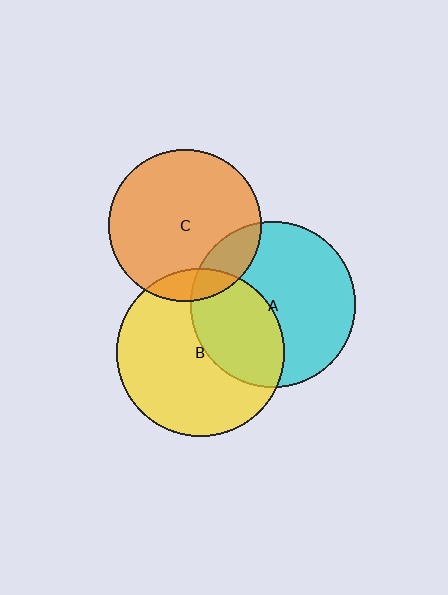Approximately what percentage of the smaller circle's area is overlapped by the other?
Approximately 15%.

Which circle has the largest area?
Circle B (yellow).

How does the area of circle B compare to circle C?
Approximately 1.2 times.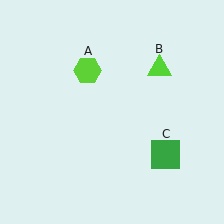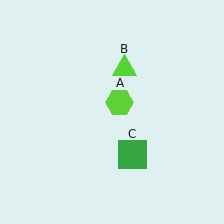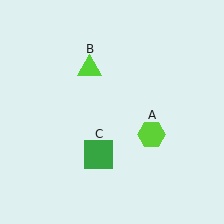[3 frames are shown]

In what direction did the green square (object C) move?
The green square (object C) moved left.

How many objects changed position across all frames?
3 objects changed position: lime hexagon (object A), lime triangle (object B), green square (object C).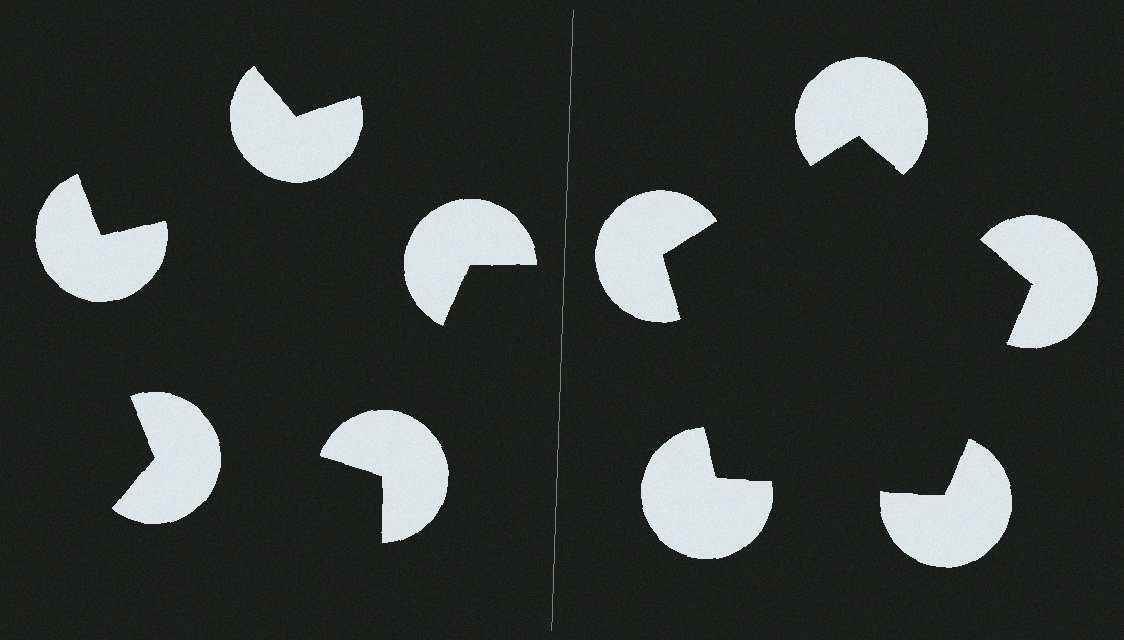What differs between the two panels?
The pac-man discs are positioned identically on both sides; only the wedge orientations differ. On the right they align to a pentagon; on the left they are misaligned.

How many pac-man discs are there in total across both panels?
10 — 5 on each side.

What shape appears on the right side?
An illusory pentagon.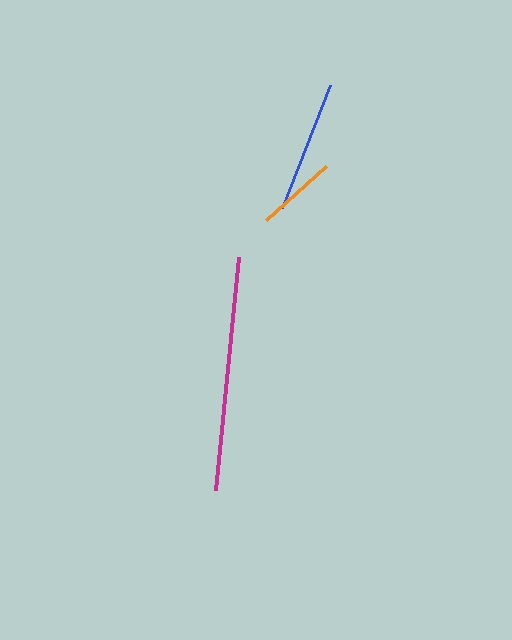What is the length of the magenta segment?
The magenta segment is approximately 234 pixels long.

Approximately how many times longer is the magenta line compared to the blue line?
The magenta line is approximately 1.8 times the length of the blue line.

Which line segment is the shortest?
The orange line is the shortest at approximately 80 pixels.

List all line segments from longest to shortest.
From longest to shortest: magenta, blue, orange.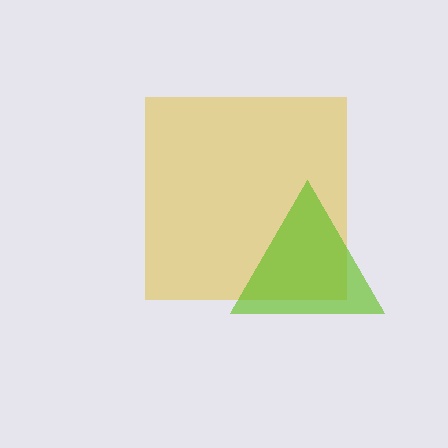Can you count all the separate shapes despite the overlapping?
Yes, there are 2 separate shapes.